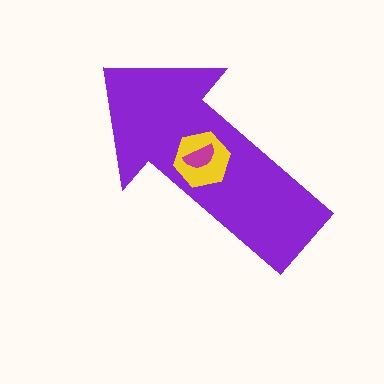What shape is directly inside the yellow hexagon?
The magenta semicircle.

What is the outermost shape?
The purple arrow.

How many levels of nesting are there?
3.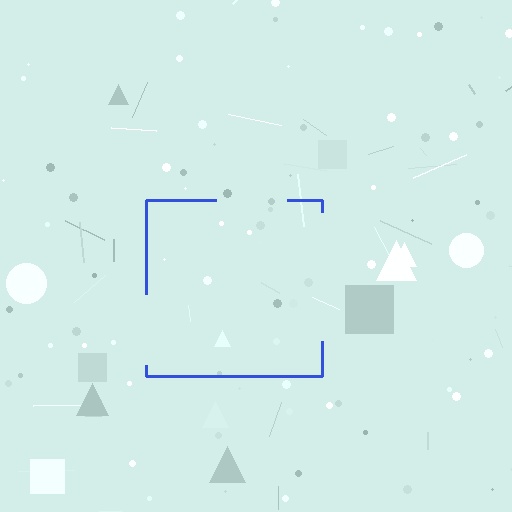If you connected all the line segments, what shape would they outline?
They would outline a square.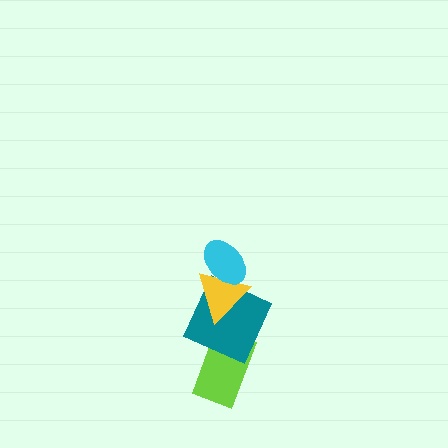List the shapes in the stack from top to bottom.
From top to bottom: the cyan ellipse, the yellow triangle, the teal square, the lime rectangle.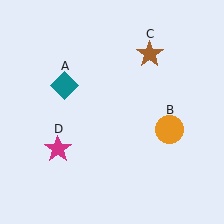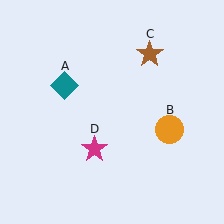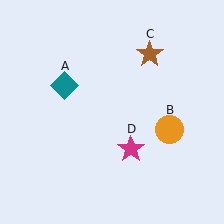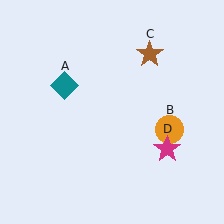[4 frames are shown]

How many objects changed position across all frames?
1 object changed position: magenta star (object D).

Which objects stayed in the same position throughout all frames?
Teal diamond (object A) and orange circle (object B) and brown star (object C) remained stationary.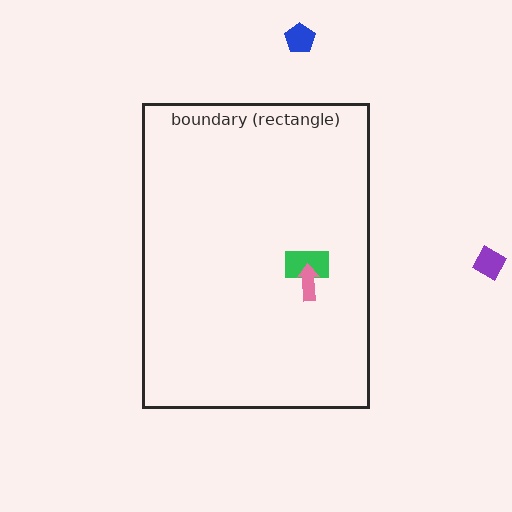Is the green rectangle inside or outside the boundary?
Inside.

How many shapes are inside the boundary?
2 inside, 2 outside.